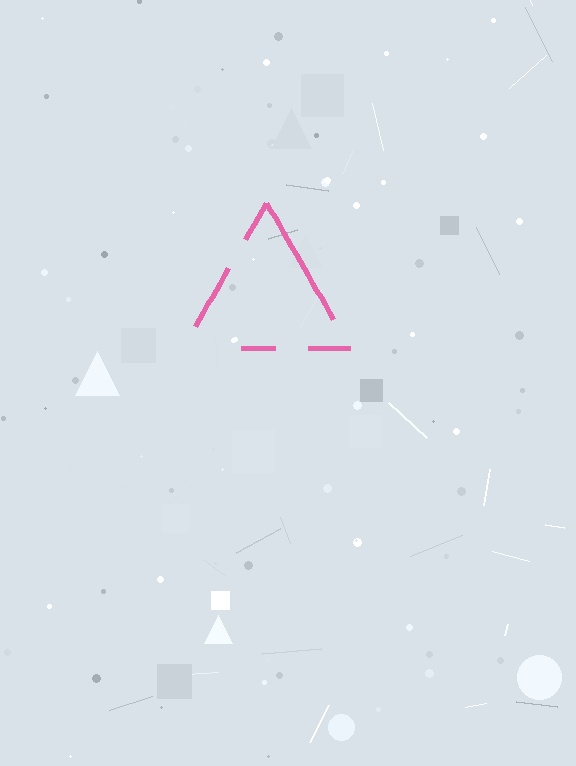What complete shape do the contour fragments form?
The contour fragments form a triangle.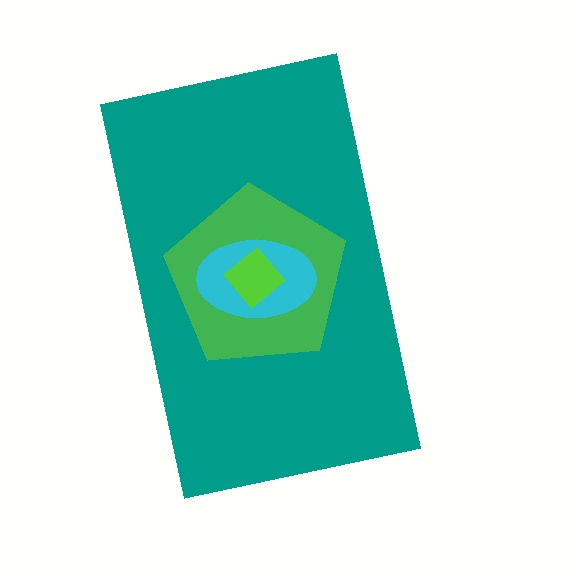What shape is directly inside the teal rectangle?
The green pentagon.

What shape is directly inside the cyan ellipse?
The lime diamond.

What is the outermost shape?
The teal rectangle.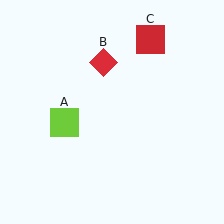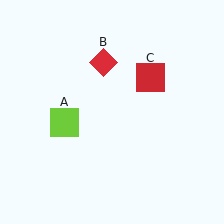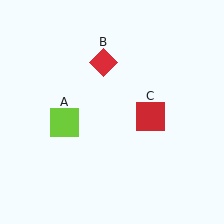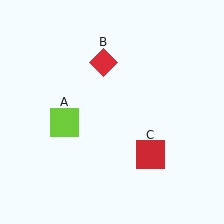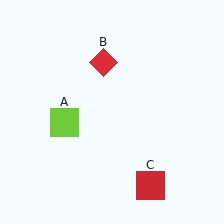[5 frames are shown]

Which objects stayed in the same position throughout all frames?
Lime square (object A) and red diamond (object B) remained stationary.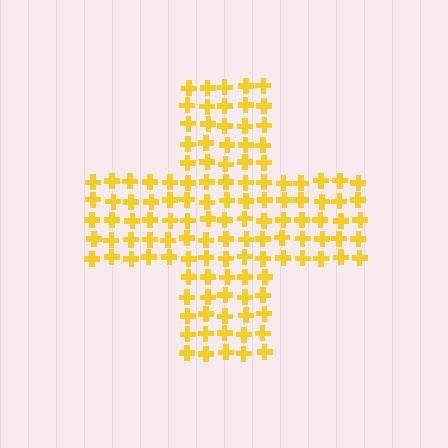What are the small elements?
The small elements are crosses.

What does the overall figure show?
The overall figure shows a cross.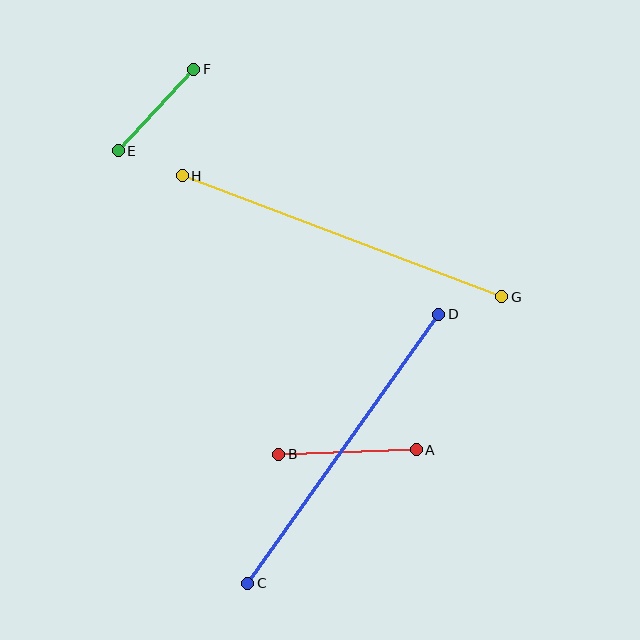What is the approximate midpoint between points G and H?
The midpoint is at approximately (342, 236) pixels.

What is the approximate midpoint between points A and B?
The midpoint is at approximately (348, 452) pixels.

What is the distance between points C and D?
The distance is approximately 330 pixels.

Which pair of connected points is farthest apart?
Points G and H are farthest apart.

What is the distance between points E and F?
The distance is approximately 111 pixels.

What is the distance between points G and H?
The distance is approximately 342 pixels.